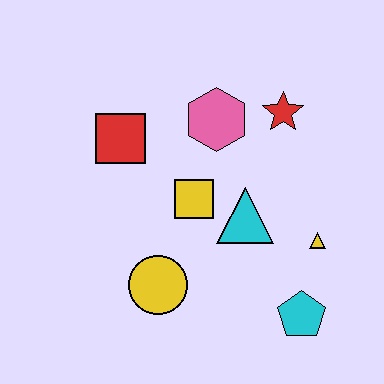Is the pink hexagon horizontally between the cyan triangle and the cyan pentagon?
No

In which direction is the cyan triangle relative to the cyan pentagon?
The cyan triangle is above the cyan pentagon.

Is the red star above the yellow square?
Yes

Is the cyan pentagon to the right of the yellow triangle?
No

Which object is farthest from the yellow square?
The cyan pentagon is farthest from the yellow square.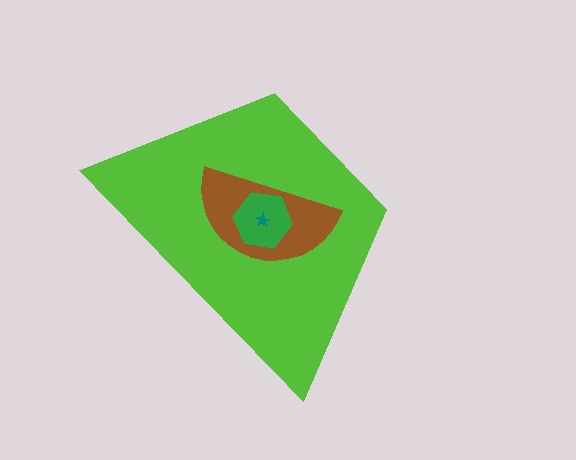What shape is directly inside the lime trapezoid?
The brown semicircle.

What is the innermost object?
The teal star.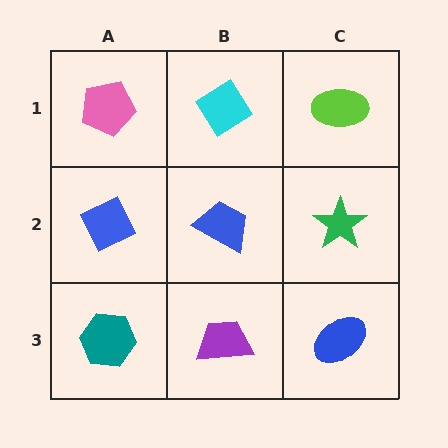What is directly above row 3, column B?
A blue trapezoid.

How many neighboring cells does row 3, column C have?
2.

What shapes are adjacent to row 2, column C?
A lime ellipse (row 1, column C), a blue ellipse (row 3, column C), a blue trapezoid (row 2, column B).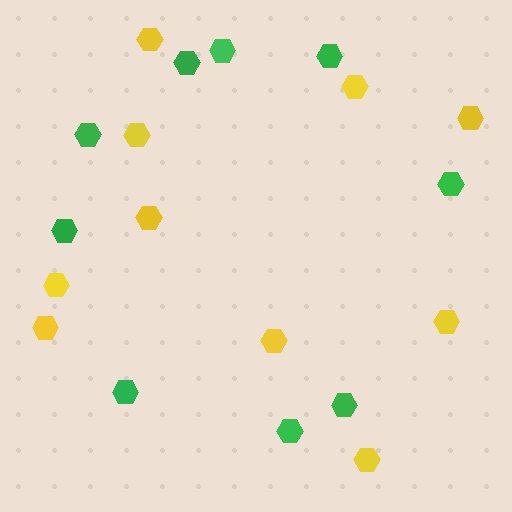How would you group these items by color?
There are 2 groups: one group of green hexagons (9) and one group of yellow hexagons (10).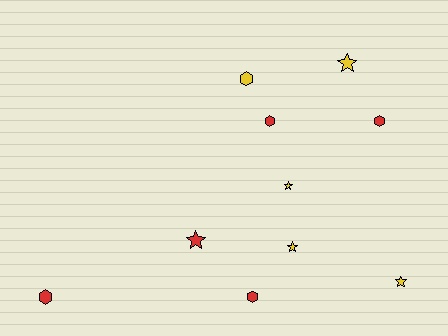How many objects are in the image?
There are 10 objects.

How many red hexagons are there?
There are 4 red hexagons.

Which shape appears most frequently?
Hexagon, with 5 objects.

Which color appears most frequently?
Yellow, with 5 objects.